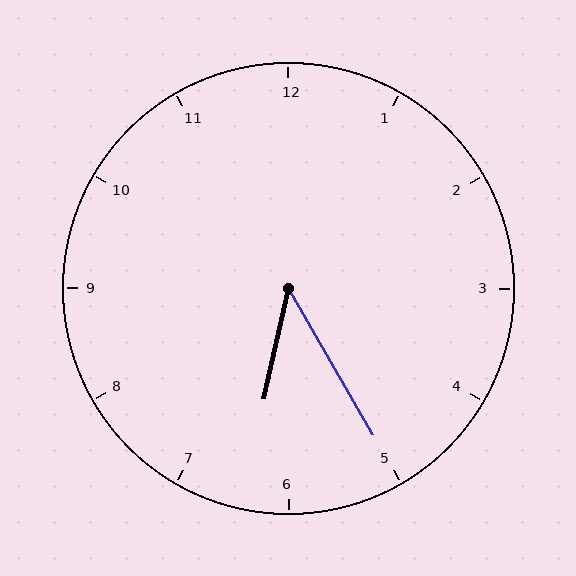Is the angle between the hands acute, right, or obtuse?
It is acute.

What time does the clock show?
6:25.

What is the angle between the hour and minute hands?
Approximately 42 degrees.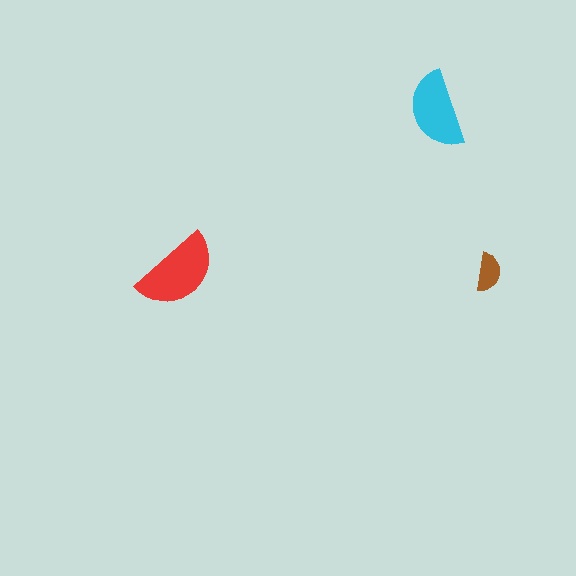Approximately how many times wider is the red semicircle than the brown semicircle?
About 2 times wider.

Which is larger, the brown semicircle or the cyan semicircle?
The cyan one.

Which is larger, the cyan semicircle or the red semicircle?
The red one.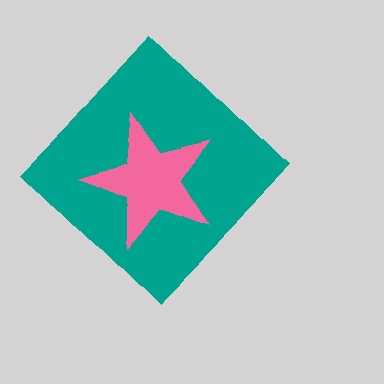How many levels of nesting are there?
2.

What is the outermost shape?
The teal diamond.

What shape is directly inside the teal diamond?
The pink star.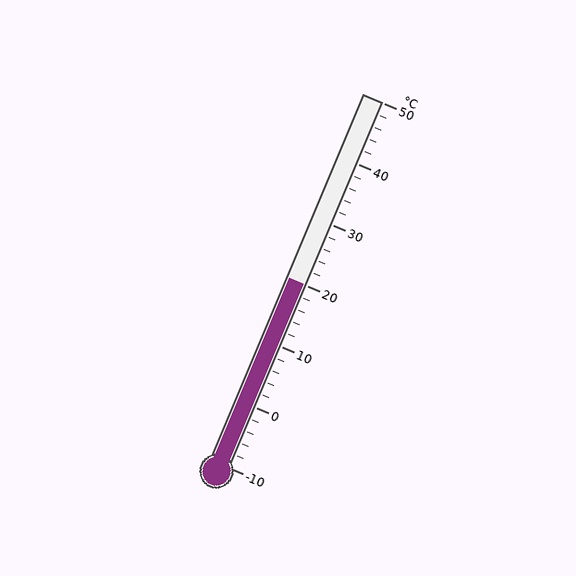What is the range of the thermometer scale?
The thermometer scale ranges from -10°C to 50°C.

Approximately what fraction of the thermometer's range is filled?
The thermometer is filled to approximately 50% of its range.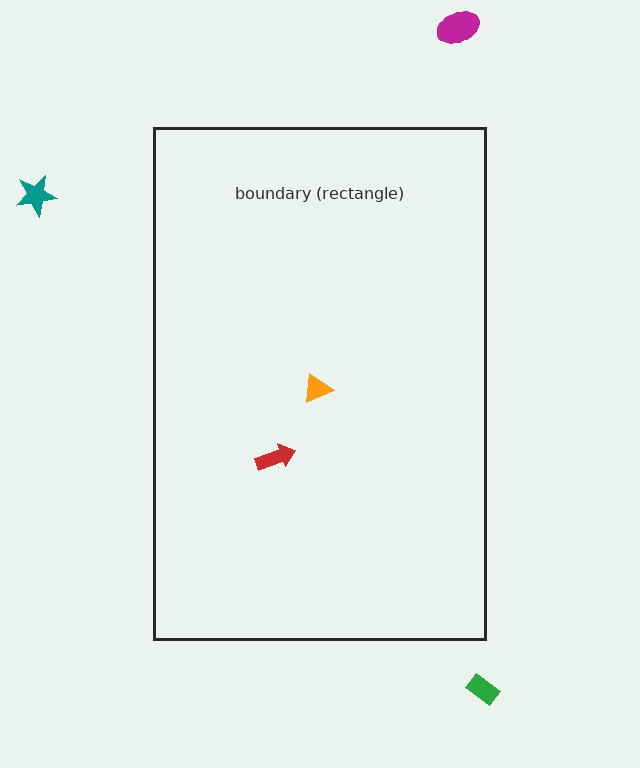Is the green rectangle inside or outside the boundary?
Outside.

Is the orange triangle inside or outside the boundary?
Inside.